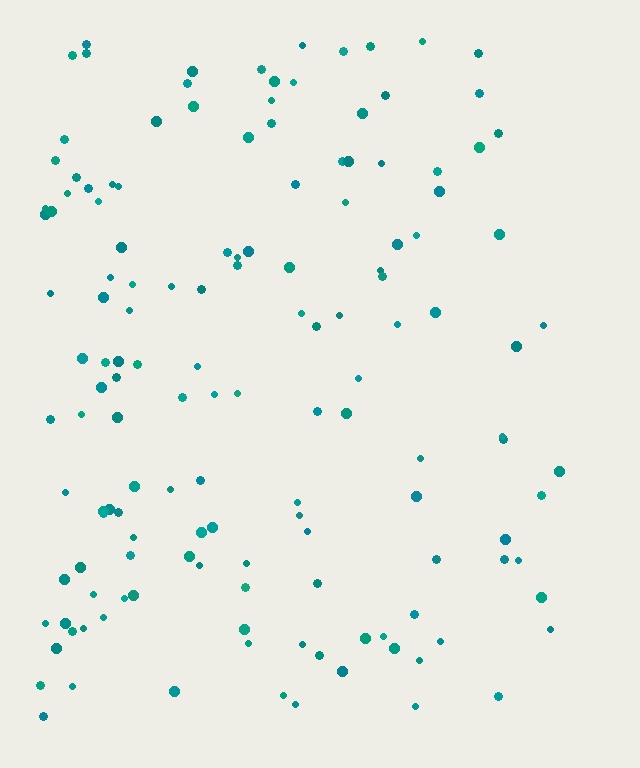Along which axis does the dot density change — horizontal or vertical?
Horizontal.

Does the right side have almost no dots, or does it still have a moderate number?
Still a moderate number, just noticeably fewer than the left.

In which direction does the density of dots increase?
From right to left, with the left side densest.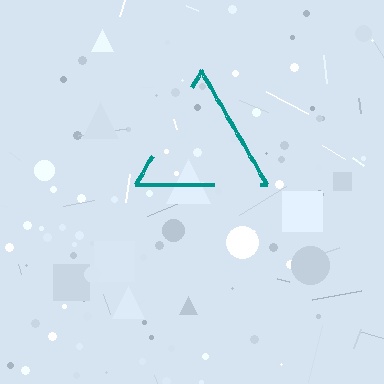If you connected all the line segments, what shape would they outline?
They would outline a triangle.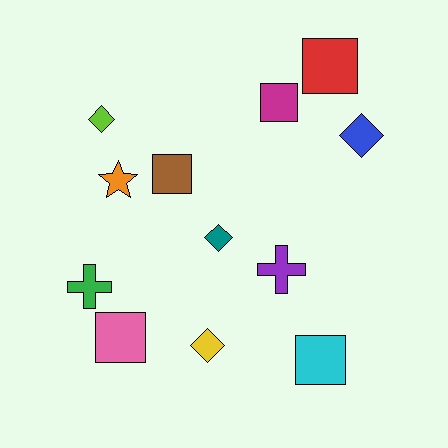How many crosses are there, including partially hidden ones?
There are 2 crosses.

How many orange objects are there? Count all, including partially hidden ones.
There is 1 orange object.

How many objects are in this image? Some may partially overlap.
There are 12 objects.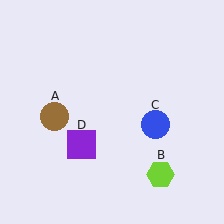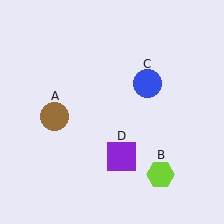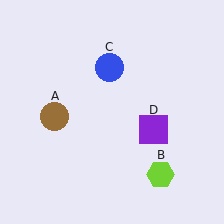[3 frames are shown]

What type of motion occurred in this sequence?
The blue circle (object C), purple square (object D) rotated counterclockwise around the center of the scene.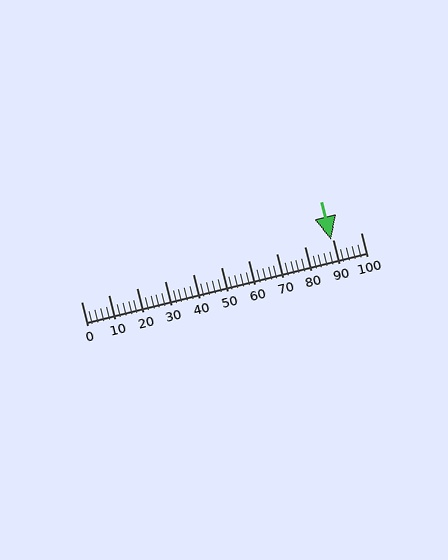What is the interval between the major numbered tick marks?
The major tick marks are spaced 10 units apart.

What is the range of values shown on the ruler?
The ruler shows values from 0 to 100.